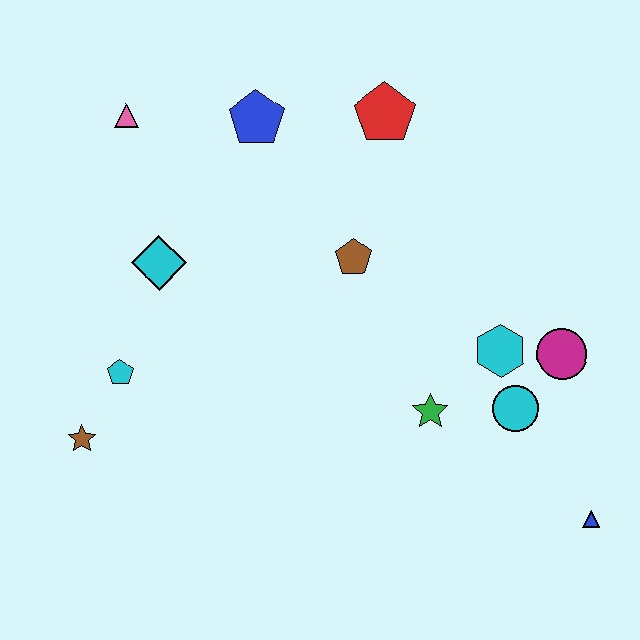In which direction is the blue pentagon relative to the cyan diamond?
The blue pentagon is above the cyan diamond.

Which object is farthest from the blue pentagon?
The blue triangle is farthest from the blue pentagon.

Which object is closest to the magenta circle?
The cyan hexagon is closest to the magenta circle.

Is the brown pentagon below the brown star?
No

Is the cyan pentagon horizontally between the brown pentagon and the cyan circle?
No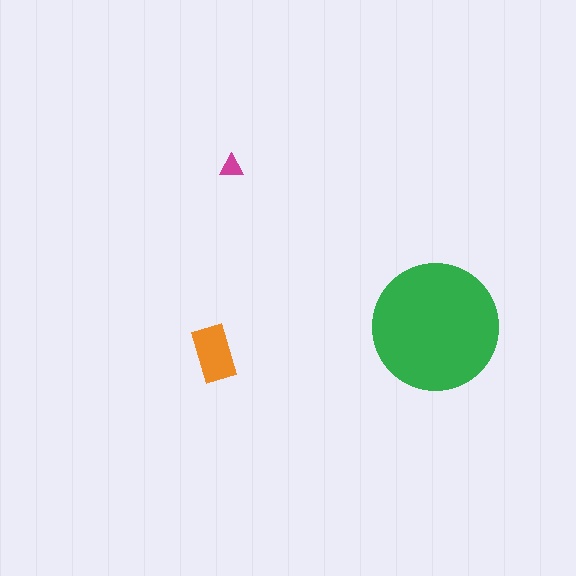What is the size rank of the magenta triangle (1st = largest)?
3rd.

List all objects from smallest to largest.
The magenta triangle, the orange rectangle, the green circle.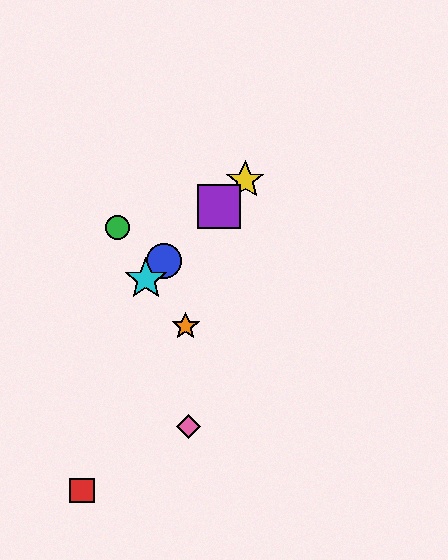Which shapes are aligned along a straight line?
The blue circle, the yellow star, the purple square, the cyan star are aligned along a straight line.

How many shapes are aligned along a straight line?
4 shapes (the blue circle, the yellow star, the purple square, the cyan star) are aligned along a straight line.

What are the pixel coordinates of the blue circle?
The blue circle is at (164, 261).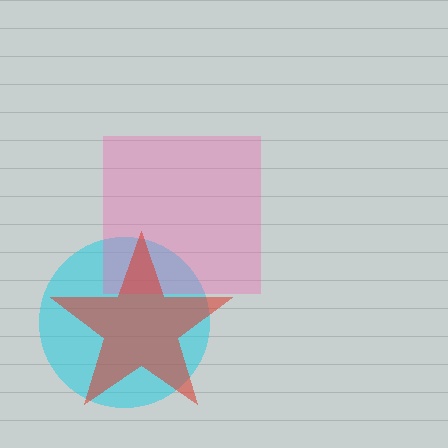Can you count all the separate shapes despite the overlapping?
Yes, there are 3 separate shapes.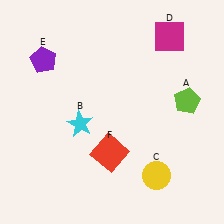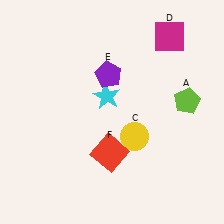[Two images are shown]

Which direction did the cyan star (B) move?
The cyan star (B) moved up.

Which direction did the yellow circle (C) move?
The yellow circle (C) moved up.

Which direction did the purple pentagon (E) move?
The purple pentagon (E) moved right.